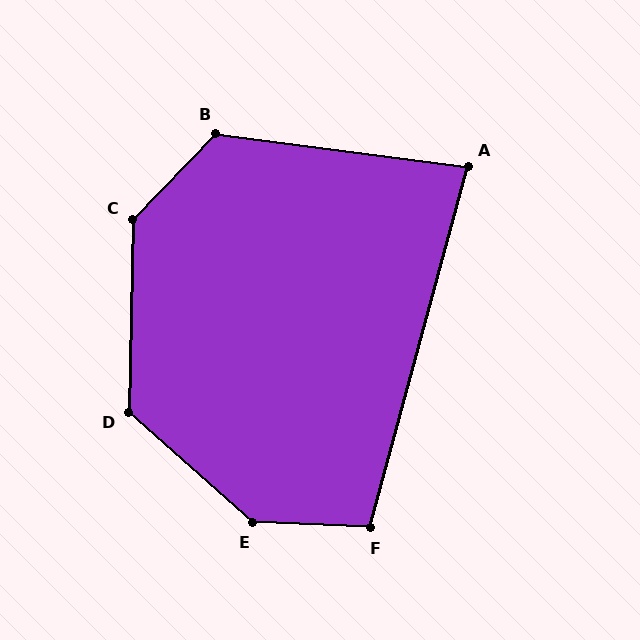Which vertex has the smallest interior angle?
A, at approximately 82 degrees.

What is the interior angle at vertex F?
Approximately 103 degrees (obtuse).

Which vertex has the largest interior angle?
E, at approximately 141 degrees.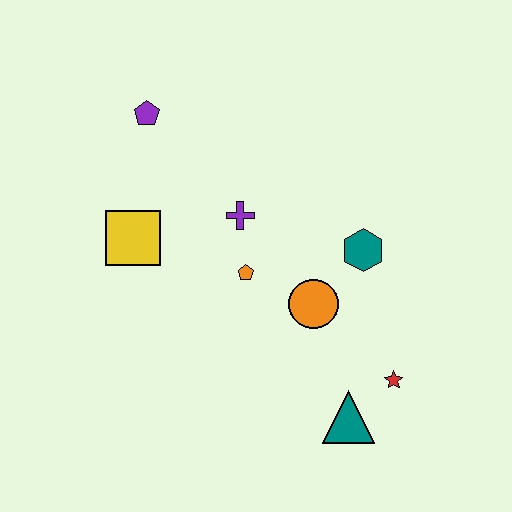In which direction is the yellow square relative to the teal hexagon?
The yellow square is to the left of the teal hexagon.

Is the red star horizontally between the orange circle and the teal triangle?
No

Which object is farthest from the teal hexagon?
The purple pentagon is farthest from the teal hexagon.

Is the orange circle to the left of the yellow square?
No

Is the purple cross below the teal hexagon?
No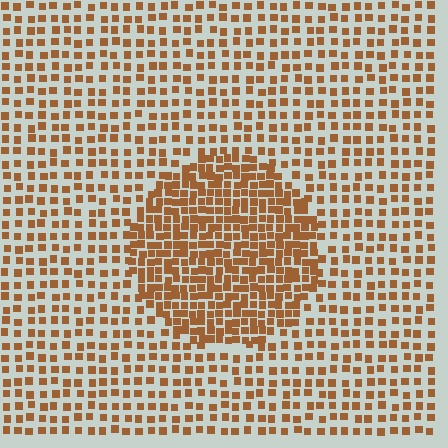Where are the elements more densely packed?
The elements are more densely packed inside the circle boundary.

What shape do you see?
I see a circle.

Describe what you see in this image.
The image contains small brown elements arranged at two different densities. A circle-shaped region is visible where the elements are more densely packed than the surrounding area.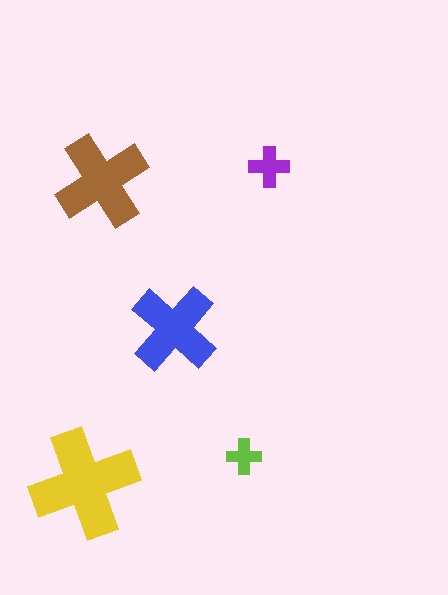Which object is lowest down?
The yellow cross is bottommost.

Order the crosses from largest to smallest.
the yellow one, the brown one, the blue one, the purple one, the lime one.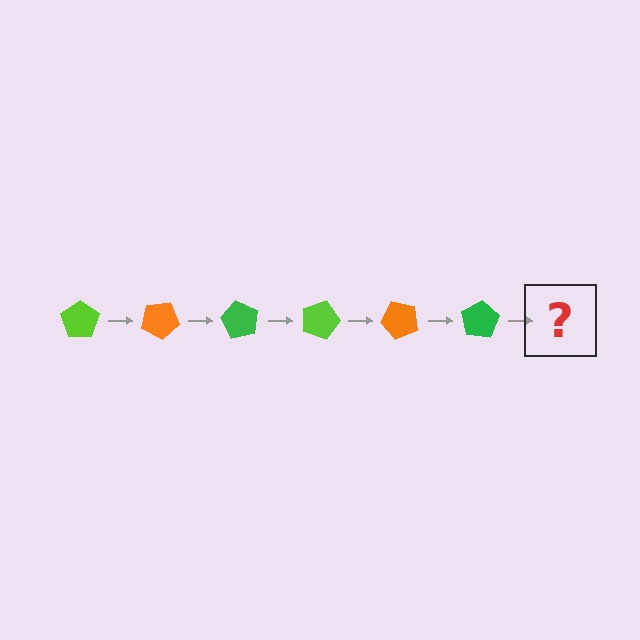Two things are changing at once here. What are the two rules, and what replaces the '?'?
The two rules are that it rotates 30 degrees each step and the color cycles through lime, orange, and green. The '?' should be a lime pentagon, rotated 180 degrees from the start.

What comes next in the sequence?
The next element should be a lime pentagon, rotated 180 degrees from the start.